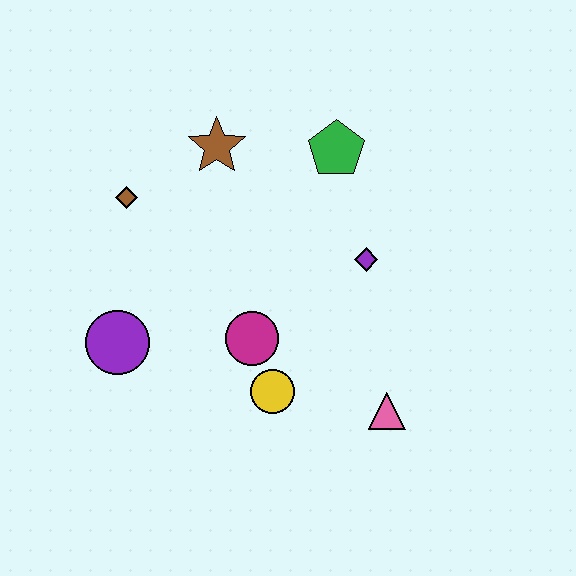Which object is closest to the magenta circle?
The yellow circle is closest to the magenta circle.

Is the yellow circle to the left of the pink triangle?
Yes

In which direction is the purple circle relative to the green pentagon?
The purple circle is to the left of the green pentagon.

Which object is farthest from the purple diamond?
The purple circle is farthest from the purple diamond.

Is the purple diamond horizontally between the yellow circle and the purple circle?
No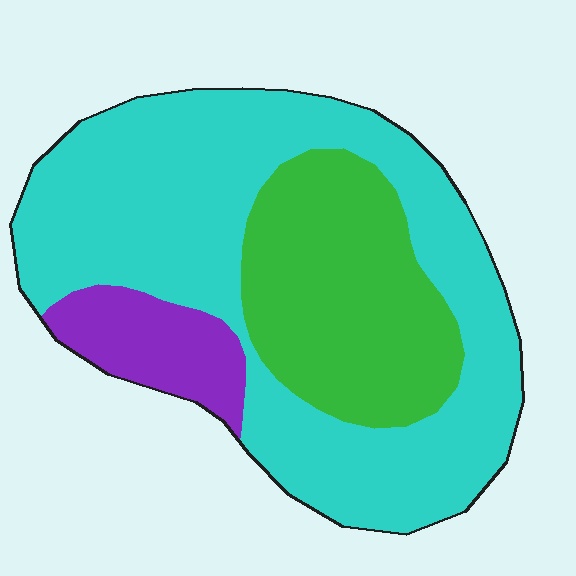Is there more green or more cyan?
Cyan.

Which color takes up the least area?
Purple, at roughly 10%.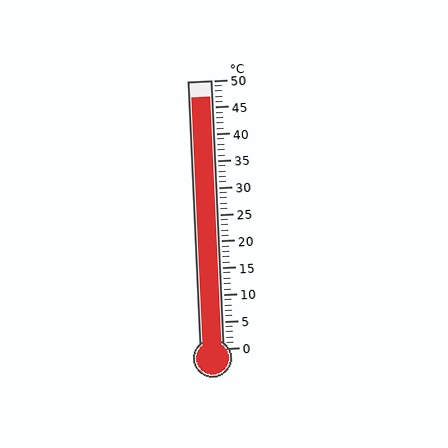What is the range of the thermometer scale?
The thermometer scale ranges from 0°C to 50°C.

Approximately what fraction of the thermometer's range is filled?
The thermometer is filled to approximately 95% of its range.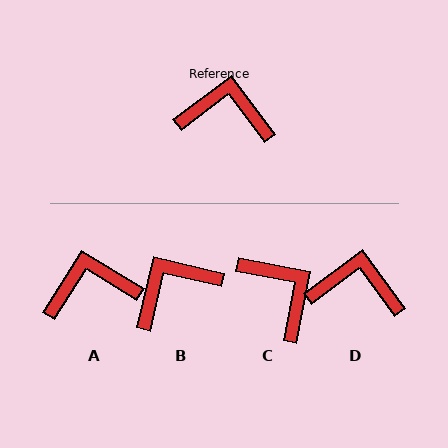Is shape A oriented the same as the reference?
No, it is off by about 21 degrees.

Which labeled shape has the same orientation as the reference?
D.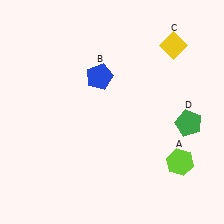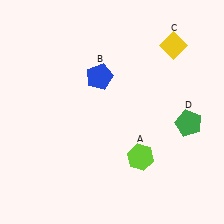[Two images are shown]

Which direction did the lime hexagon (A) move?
The lime hexagon (A) moved left.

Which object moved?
The lime hexagon (A) moved left.